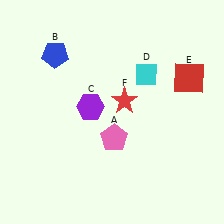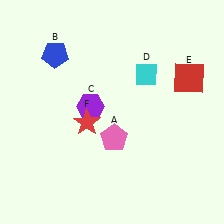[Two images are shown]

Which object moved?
The red star (F) moved left.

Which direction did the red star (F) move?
The red star (F) moved left.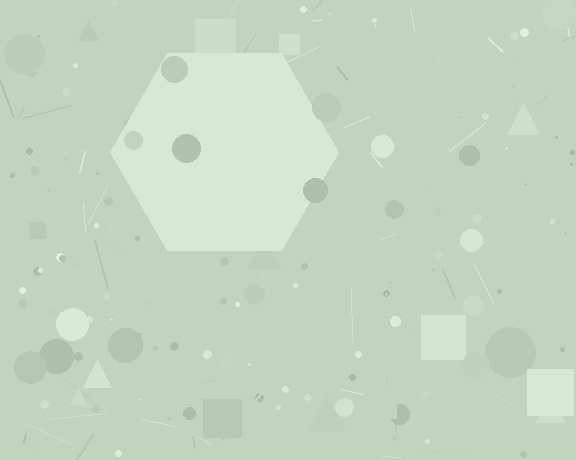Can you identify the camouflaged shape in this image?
The camouflaged shape is a hexagon.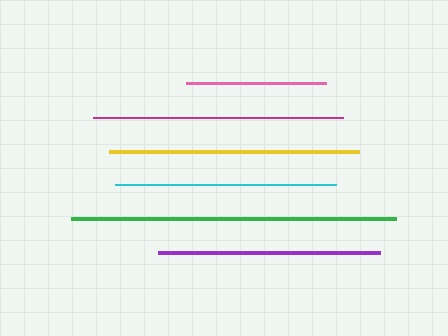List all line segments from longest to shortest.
From longest to shortest: green, magenta, yellow, purple, cyan, pink.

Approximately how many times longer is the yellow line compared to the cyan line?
The yellow line is approximately 1.1 times the length of the cyan line.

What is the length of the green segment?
The green segment is approximately 325 pixels long.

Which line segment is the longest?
The green line is the longest at approximately 325 pixels.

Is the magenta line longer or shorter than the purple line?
The magenta line is longer than the purple line.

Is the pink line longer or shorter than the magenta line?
The magenta line is longer than the pink line.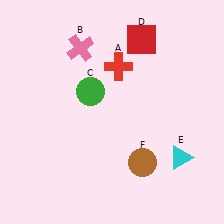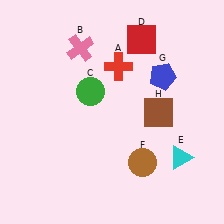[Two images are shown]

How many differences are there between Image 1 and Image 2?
There are 2 differences between the two images.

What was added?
A blue pentagon (G), a brown square (H) were added in Image 2.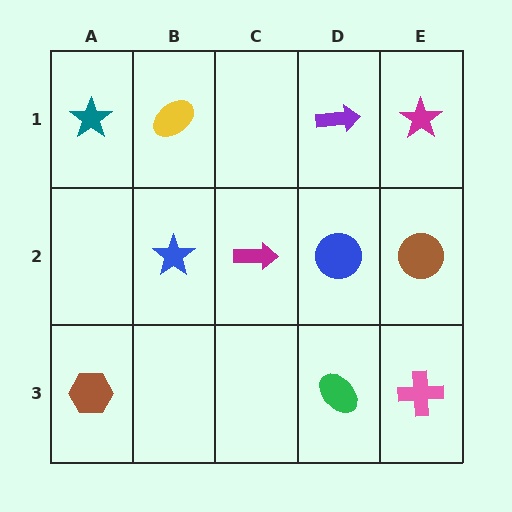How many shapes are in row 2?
4 shapes.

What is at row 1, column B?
A yellow ellipse.